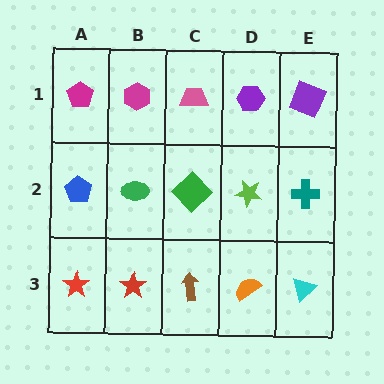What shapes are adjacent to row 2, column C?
A pink trapezoid (row 1, column C), a brown arrow (row 3, column C), a green ellipse (row 2, column B), a lime star (row 2, column D).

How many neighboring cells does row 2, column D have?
4.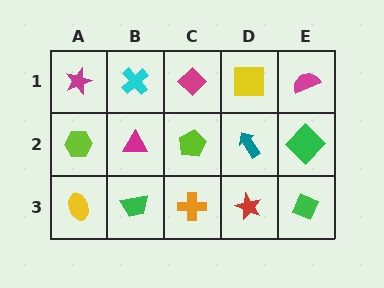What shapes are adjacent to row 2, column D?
A yellow square (row 1, column D), a red star (row 3, column D), a lime pentagon (row 2, column C), a green diamond (row 2, column E).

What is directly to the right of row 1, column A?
A cyan cross.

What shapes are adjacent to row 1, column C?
A lime pentagon (row 2, column C), a cyan cross (row 1, column B), a yellow square (row 1, column D).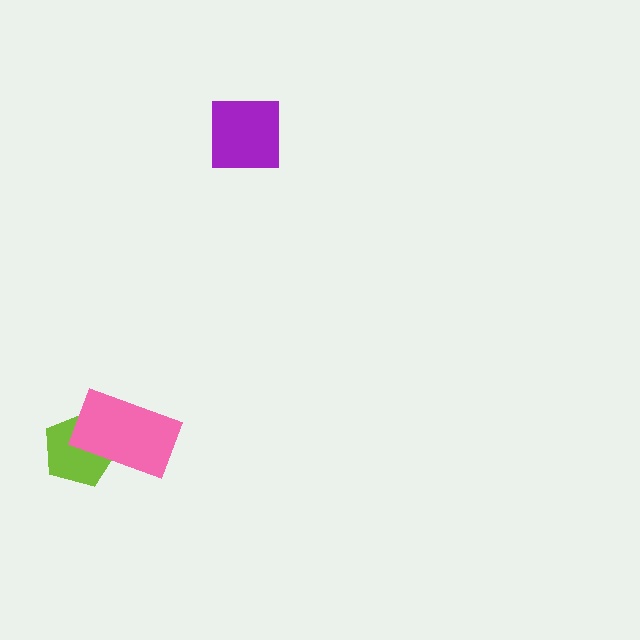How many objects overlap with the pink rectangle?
1 object overlaps with the pink rectangle.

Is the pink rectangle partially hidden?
No, no other shape covers it.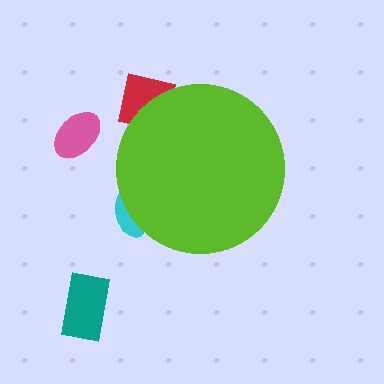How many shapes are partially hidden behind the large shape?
2 shapes are partially hidden.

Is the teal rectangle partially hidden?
No, the teal rectangle is fully visible.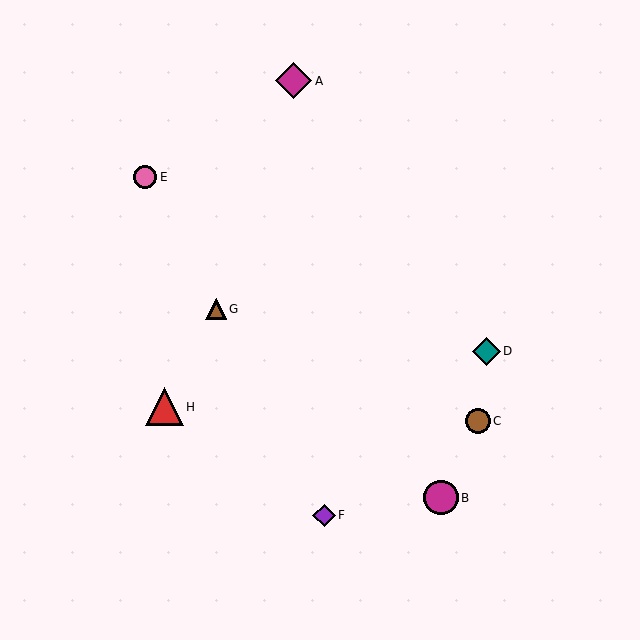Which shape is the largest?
The red triangle (labeled H) is the largest.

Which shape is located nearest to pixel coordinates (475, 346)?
The teal diamond (labeled D) at (486, 351) is nearest to that location.